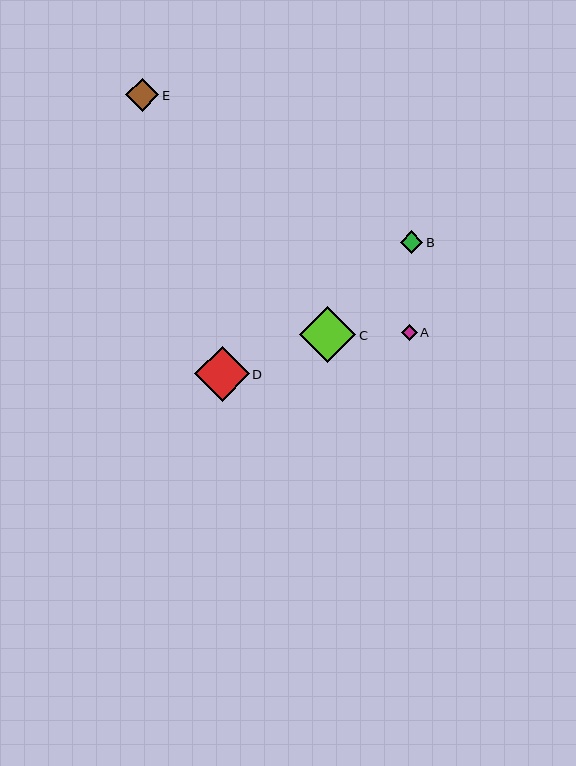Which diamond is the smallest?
Diamond A is the smallest with a size of approximately 16 pixels.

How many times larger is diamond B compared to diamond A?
Diamond B is approximately 1.4 times the size of diamond A.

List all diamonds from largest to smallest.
From largest to smallest: C, D, E, B, A.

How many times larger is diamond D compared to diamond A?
Diamond D is approximately 3.5 times the size of diamond A.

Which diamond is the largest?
Diamond C is the largest with a size of approximately 56 pixels.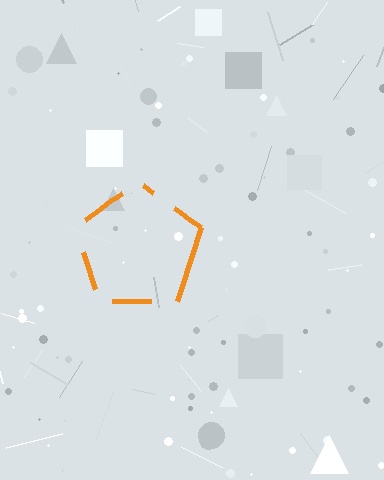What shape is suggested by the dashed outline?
The dashed outline suggests a pentagon.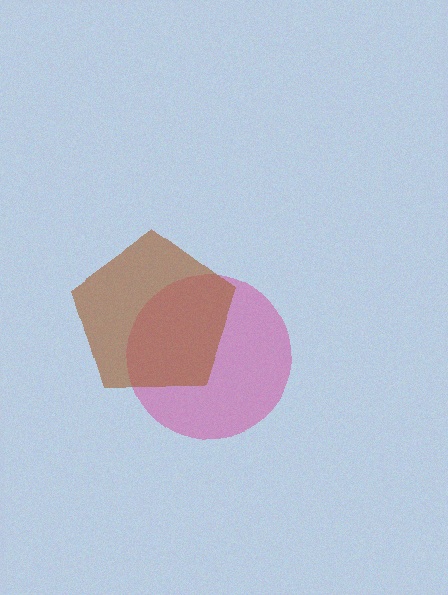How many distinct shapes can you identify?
There are 2 distinct shapes: a magenta circle, a brown pentagon.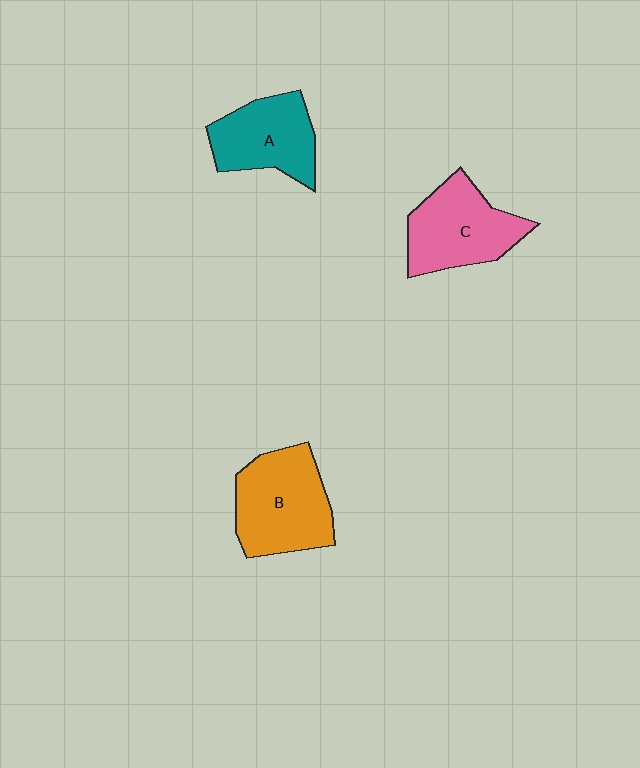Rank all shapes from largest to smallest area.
From largest to smallest: B (orange), C (pink), A (teal).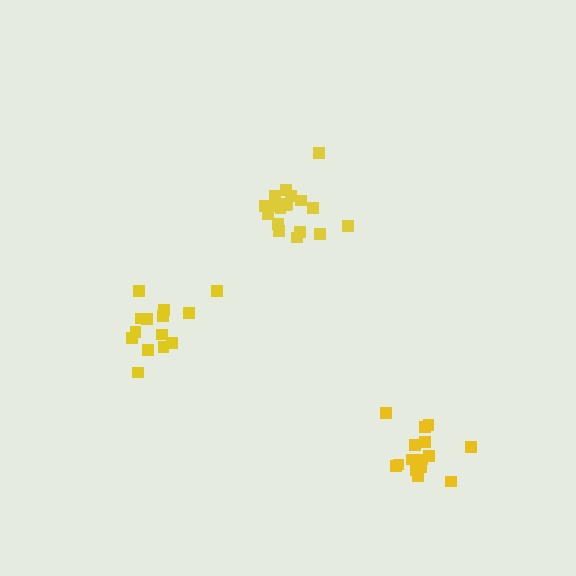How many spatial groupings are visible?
There are 3 spatial groupings.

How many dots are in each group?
Group 1: 14 dots, Group 2: 16 dots, Group 3: 19 dots (49 total).